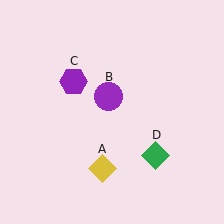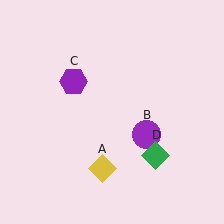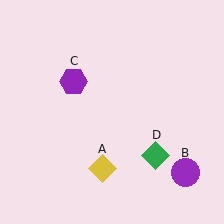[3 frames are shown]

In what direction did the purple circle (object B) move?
The purple circle (object B) moved down and to the right.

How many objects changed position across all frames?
1 object changed position: purple circle (object B).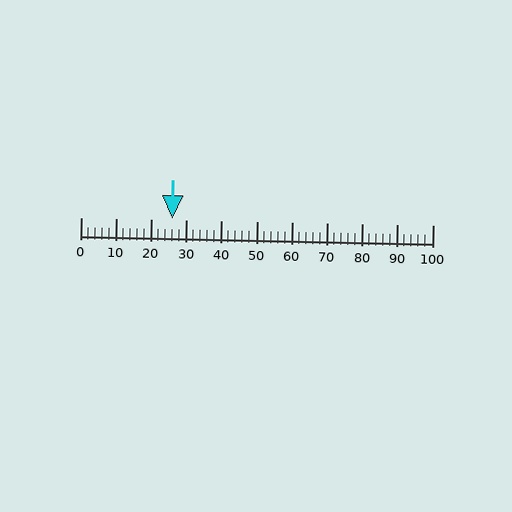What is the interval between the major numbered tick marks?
The major tick marks are spaced 10 units apart.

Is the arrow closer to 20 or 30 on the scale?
The arrow is closer to 30.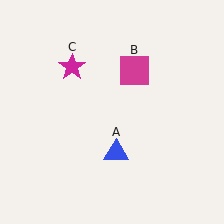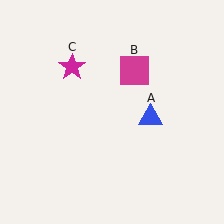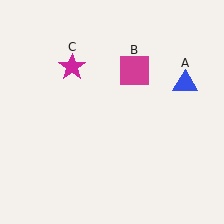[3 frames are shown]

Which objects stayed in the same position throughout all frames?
Magenta square (object B) and magenta star (object C) remained stationary.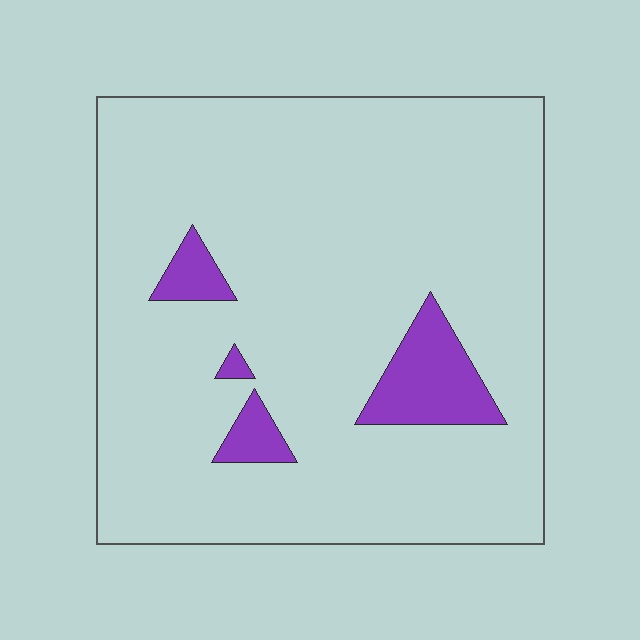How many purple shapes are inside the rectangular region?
4.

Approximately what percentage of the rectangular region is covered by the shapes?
Approximately 10%.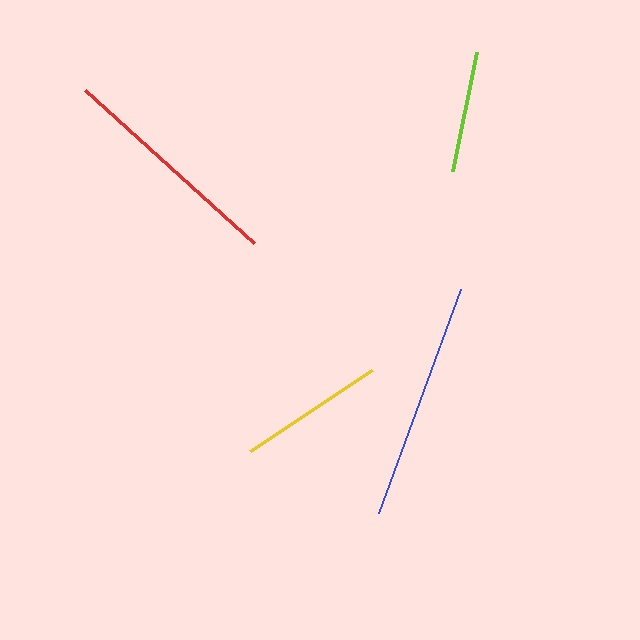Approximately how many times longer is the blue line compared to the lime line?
The blue line is approximately 2.0 times the length of the lime line.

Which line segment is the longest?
The blue line is the longest at approximately 239 pixels.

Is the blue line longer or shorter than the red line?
The blue line is longer than the red line.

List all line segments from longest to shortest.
From longest to shortest: blue, red, yellow, lime.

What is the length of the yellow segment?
The yellow segment is approximately 147 pixels long.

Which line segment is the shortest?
The lime line is the shortest at approximately 122 pixels.